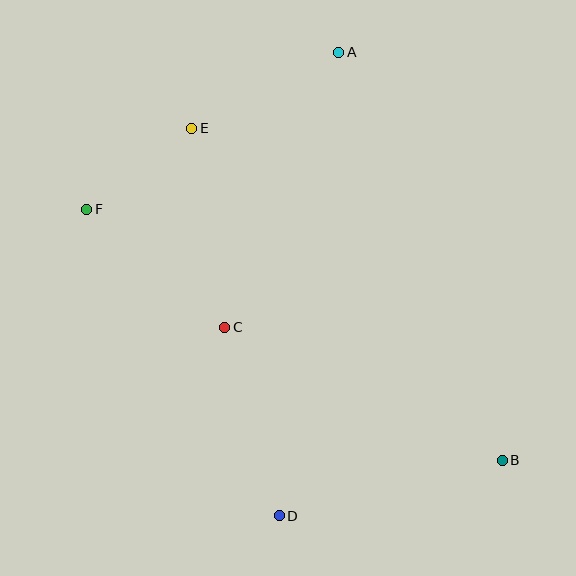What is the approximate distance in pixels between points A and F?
The distance between A and F is approximately 297 pixels.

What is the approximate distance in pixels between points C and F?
The distance between C and F is approximately 182 pixels.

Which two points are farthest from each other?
Points B and F are farthest from each other.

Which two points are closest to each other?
Points E and F are closest to each other.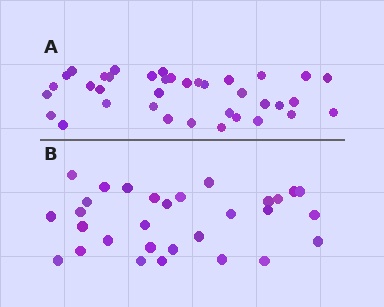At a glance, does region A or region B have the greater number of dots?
Region A (the top region) has more dots.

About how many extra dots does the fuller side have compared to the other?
Region A has roughly 8 or so more dots than region B.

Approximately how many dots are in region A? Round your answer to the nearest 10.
About 40 dots. (The exact count is 37, which rounds to 40.)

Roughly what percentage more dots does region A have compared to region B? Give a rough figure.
About 25% more.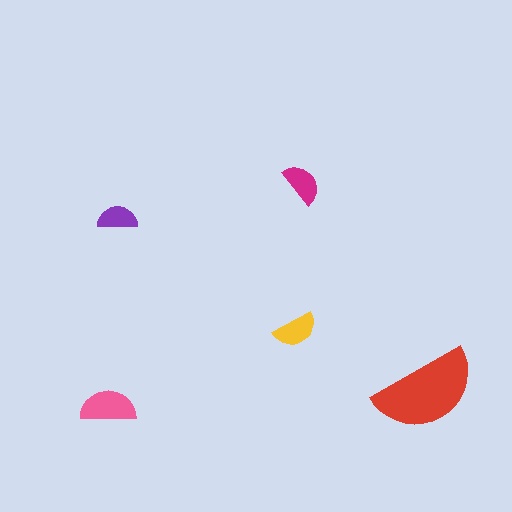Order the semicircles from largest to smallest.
the red one, the pink one, the yellow one, the magenta one, the purple one.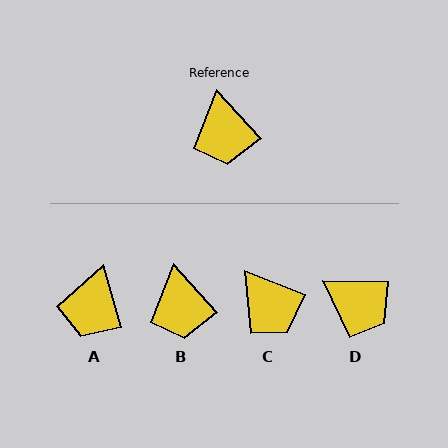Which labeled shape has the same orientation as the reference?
B.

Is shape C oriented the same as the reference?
No, it is off by about 27 degrees.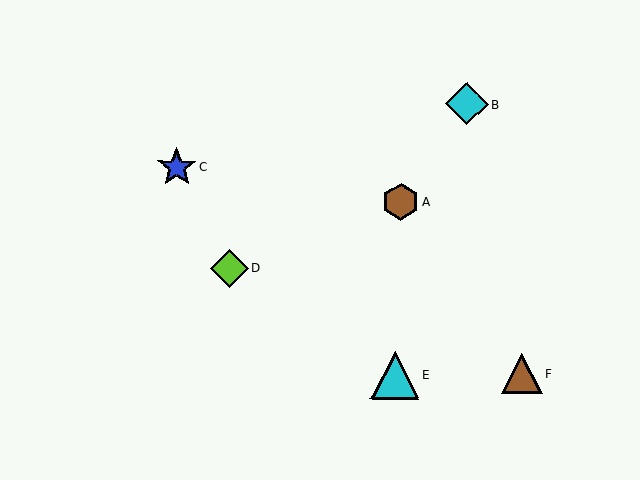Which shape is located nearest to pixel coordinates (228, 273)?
The lime diamond (labeled D) at (229, 268) is nearest to that location.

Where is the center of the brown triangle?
The center of the brown triangle is at (522, 373).